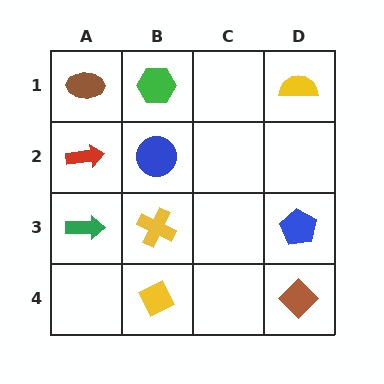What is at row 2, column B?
A blue circle.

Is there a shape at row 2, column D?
No, that cell is empty.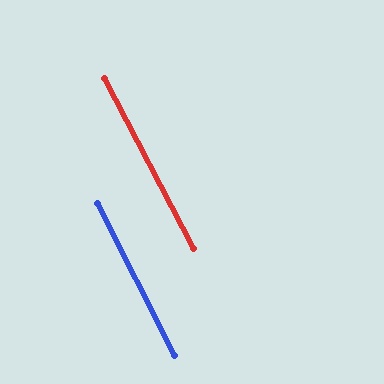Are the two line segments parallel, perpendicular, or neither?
Parallel — their directions differ by only 0.7°.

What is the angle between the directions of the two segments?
Approximately 1 degree.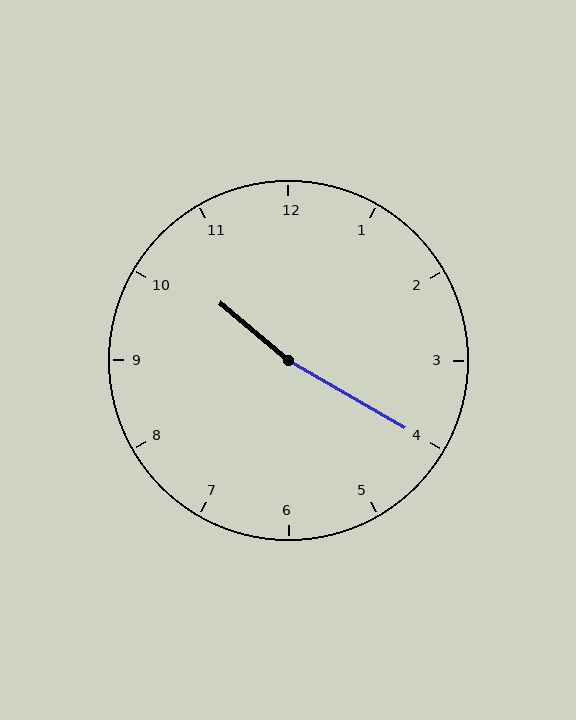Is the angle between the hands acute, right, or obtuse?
It is obtuse.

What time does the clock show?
10:20.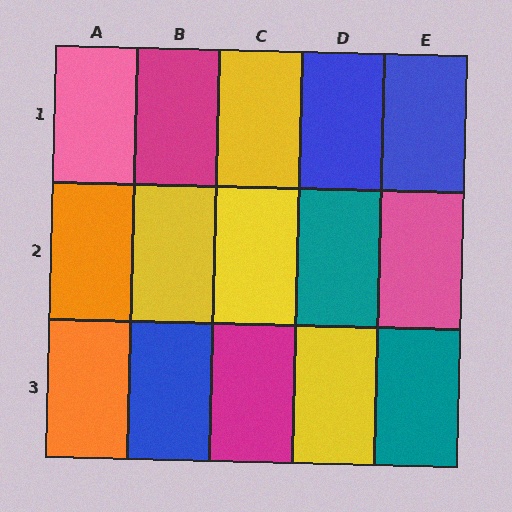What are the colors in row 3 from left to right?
Orange, blue, magenta, yellow, teal.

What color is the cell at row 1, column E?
Blue.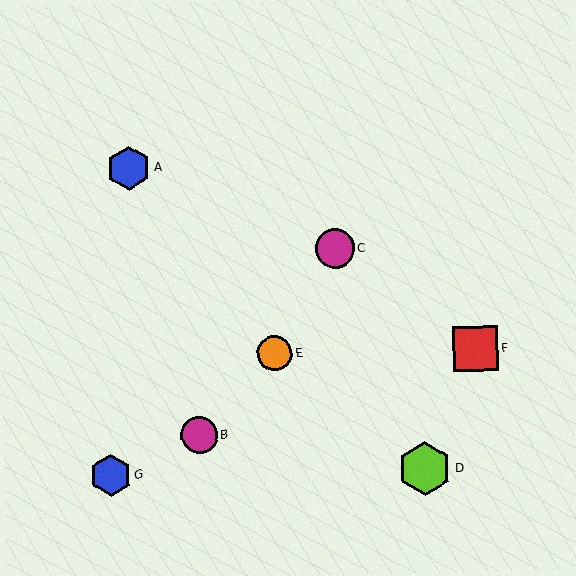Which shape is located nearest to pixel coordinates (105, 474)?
The blue hexagon (labeled G) at (111, 475) is nearest to that location.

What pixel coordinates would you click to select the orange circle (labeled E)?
Click at (274, 353) to select the orange circle E.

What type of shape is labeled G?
Shape G is a blue hexagon.